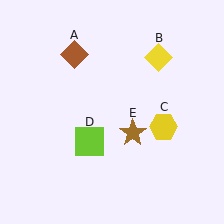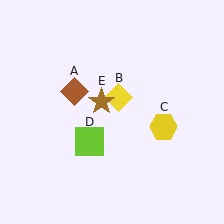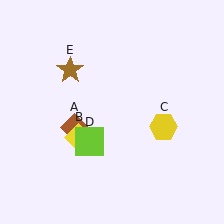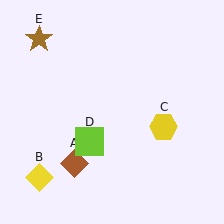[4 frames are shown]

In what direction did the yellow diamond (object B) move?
The yellow diamond (object B) moved down and to the left.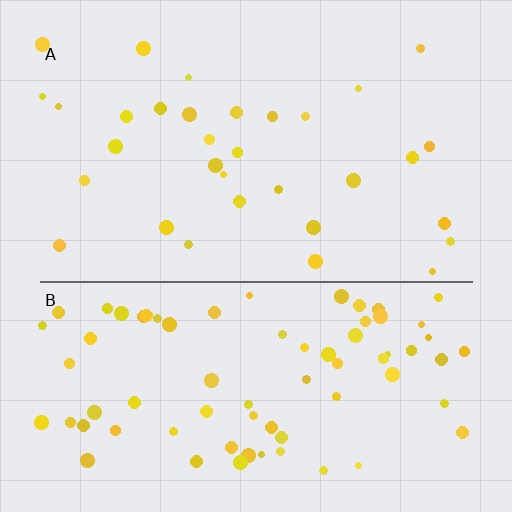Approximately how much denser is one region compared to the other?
Approximately 2.3× — region B over region A.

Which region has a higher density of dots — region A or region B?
B (the bottom).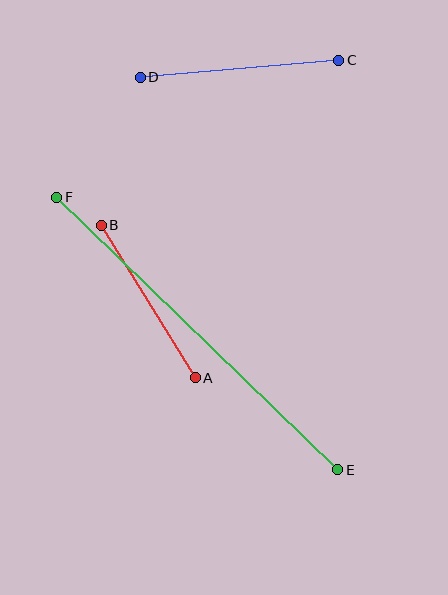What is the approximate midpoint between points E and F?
The midpoint is at approximately (197, 334) pixels.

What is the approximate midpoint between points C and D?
The midpoint is at approximately (240, 69) pixels.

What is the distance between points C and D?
The distance is approximately 199 pixels.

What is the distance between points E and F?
The distance is approximately 391 pixels.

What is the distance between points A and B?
The distance is approximately 179 pixels.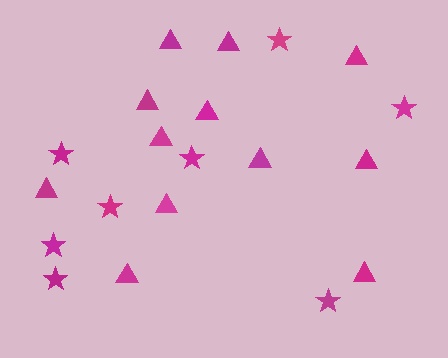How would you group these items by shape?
There are 2 groups: one group of triangles (12) and one group of stars (8).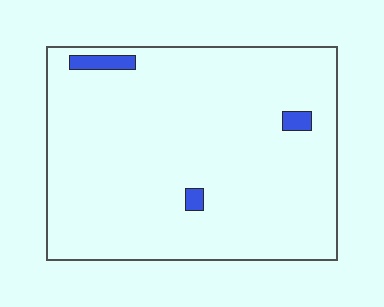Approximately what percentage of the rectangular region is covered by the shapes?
Approximately 5%.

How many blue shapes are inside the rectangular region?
3.